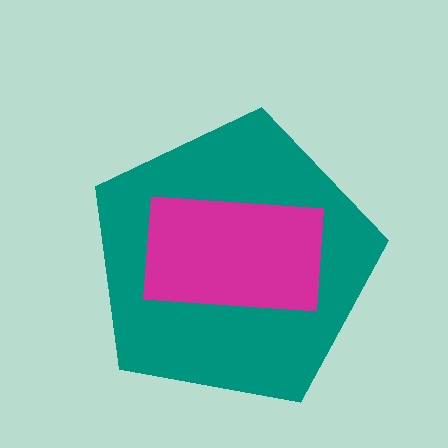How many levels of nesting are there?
2.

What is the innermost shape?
The magenta rectangle.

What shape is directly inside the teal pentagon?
The magenta rectangle.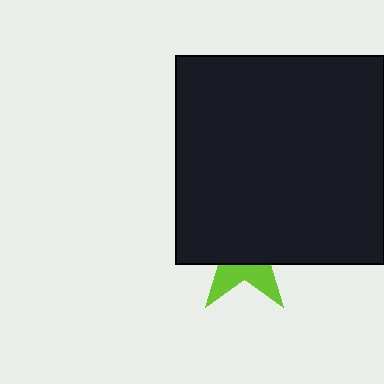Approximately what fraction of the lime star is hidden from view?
Roughly 68% of the lime star is hidden behind the black square.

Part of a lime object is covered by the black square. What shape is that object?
It is a star.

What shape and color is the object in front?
The object in front is a black square.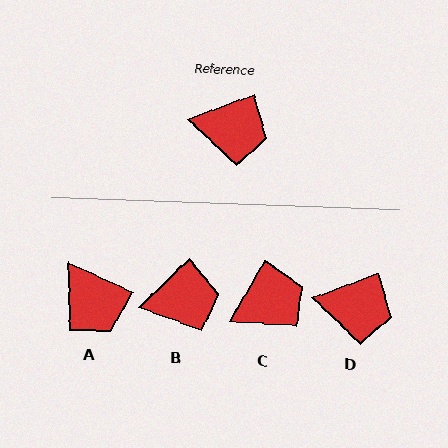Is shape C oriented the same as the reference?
No, it is off by about 40 degrees.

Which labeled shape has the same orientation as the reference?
D.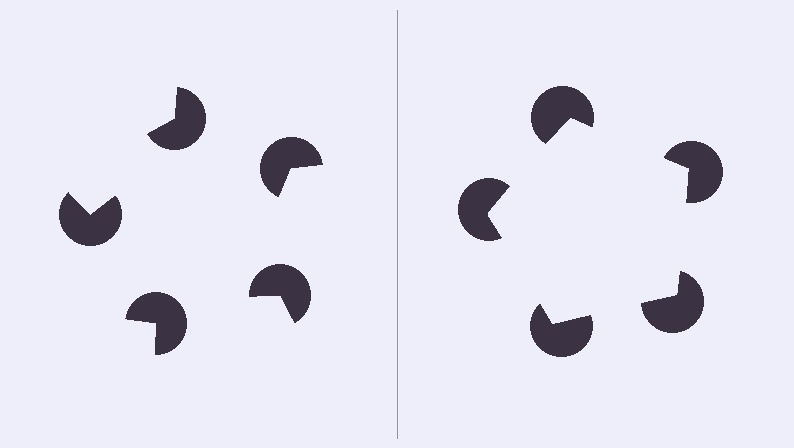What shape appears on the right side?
An illusory pentagon.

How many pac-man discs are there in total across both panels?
10 — 5 on each side.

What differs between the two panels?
The pac-man discs are positioned identically on both sides; only the wedge orientations differ. On the right they align to a pentagon; on the left they are misaligned.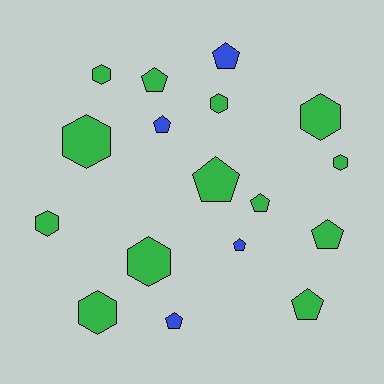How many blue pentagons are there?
There are 4 blue pentagons.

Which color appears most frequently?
Green, with 13 objects.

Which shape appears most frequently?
Pentagon, with 9 objects.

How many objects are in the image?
There are 17 objects.